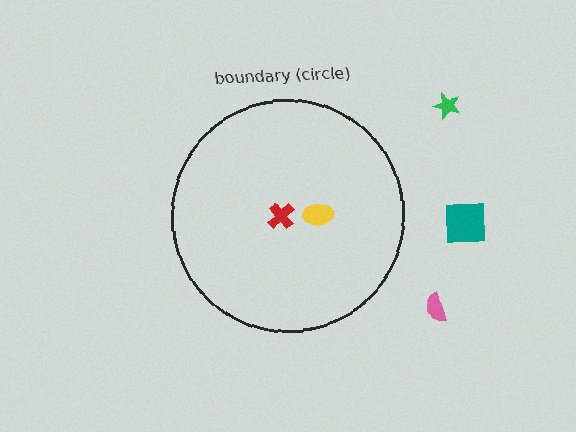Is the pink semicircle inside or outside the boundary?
Outside.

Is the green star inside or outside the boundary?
Outside.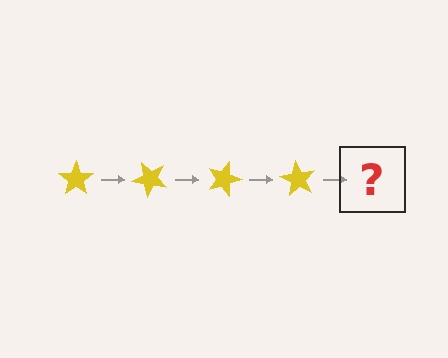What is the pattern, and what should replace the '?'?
The pattern is that the star rotates 45 degrees each step. The '?' should be a yellow star rotated 180 degrees.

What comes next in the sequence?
The next element should be a yellow star rotated 180 degrees.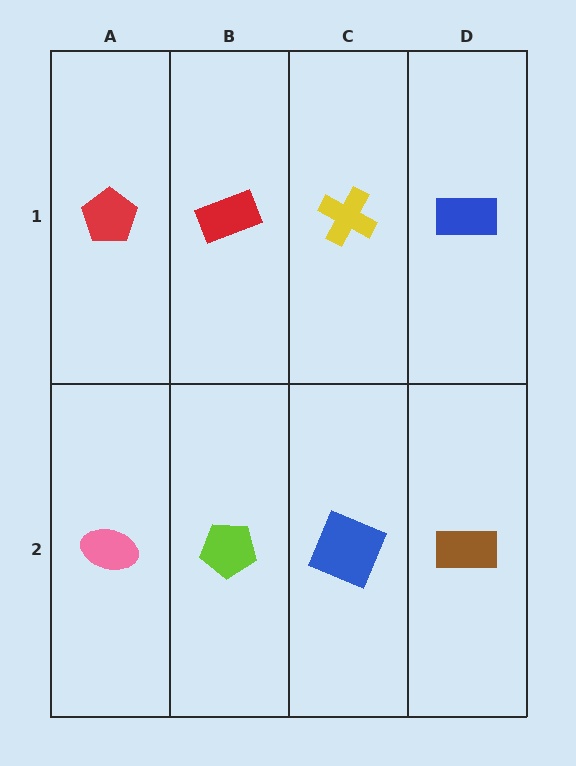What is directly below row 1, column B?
A lime pentagon.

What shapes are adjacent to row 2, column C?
A yellow cross (row 1, column C), a lime pentagon (row 2, column B), a brown rectangle (row 2, column D).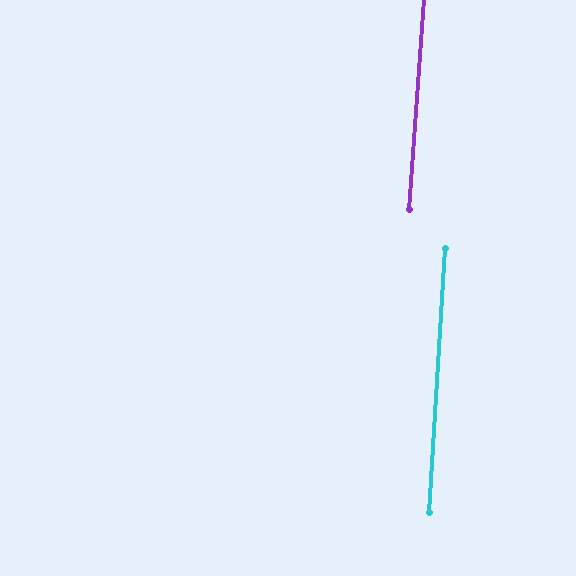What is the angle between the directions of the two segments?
Approximately 1 degree.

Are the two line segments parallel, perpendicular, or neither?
Parallel — their directions differ by only 0.6°.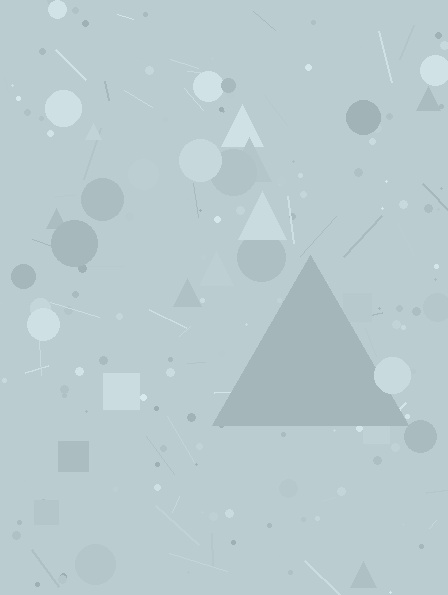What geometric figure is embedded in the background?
A triangle is embedded in the background.